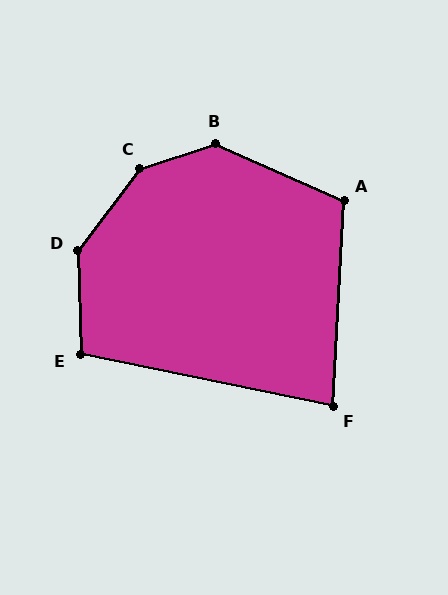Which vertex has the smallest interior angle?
F, at approximately 81 degrees.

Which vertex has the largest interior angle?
C, at approximately 145 degrees.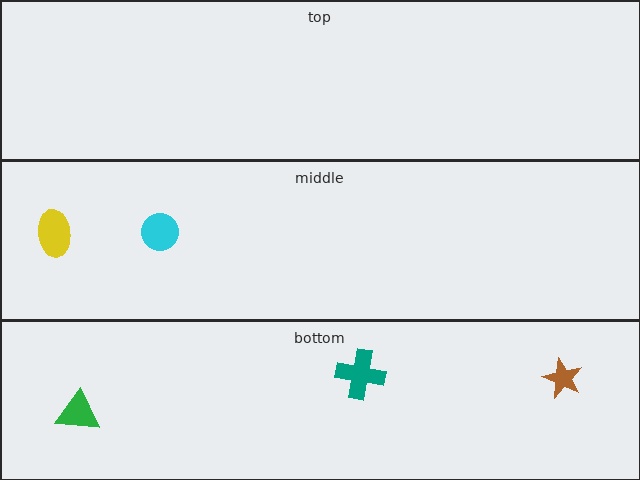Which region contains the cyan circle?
The middle region.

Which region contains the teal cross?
The bottom region.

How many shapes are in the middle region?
2.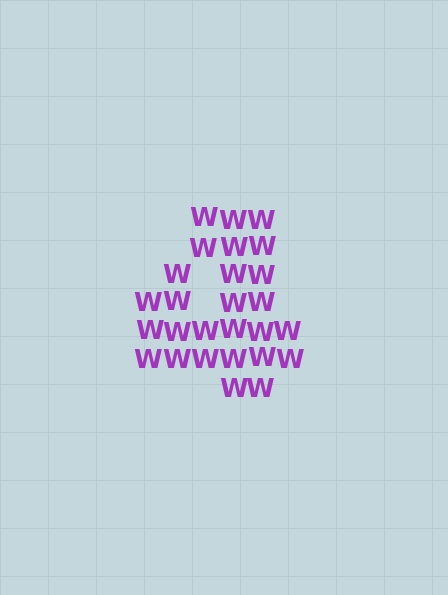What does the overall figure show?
The overall figure shows the digit 4.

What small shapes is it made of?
It is made of small letter W's.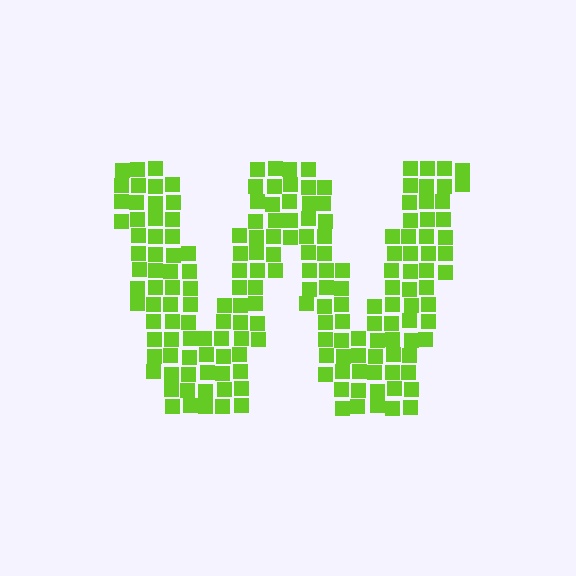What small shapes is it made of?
It is made of small squares.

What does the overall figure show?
The overall figure shows the letter W.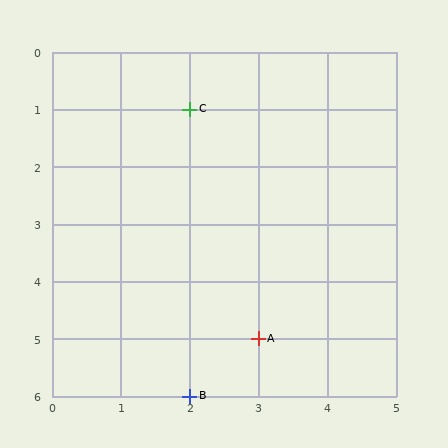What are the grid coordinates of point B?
Point B is at grid coordinates (2, 6).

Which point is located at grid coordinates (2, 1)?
Point C is at (2, 1).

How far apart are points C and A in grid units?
Points C and A are 1 column and 4 rows apart (about 4.1 grid units diagonally).